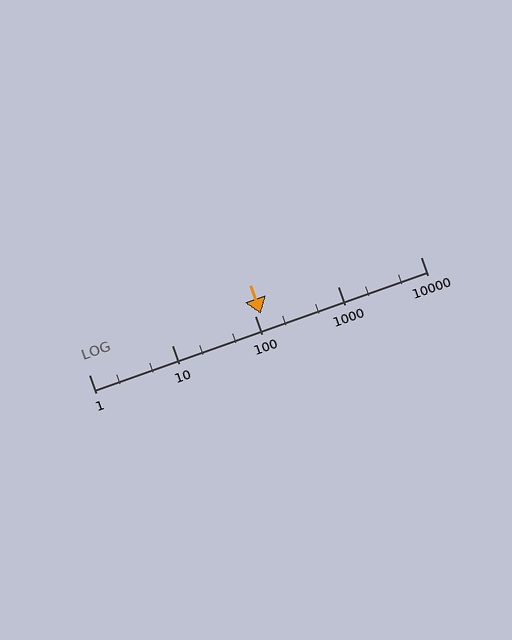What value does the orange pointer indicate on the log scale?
The pointer indicates approximately 120.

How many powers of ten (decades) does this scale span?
The scale spans 4 decades, from 1 to 10000.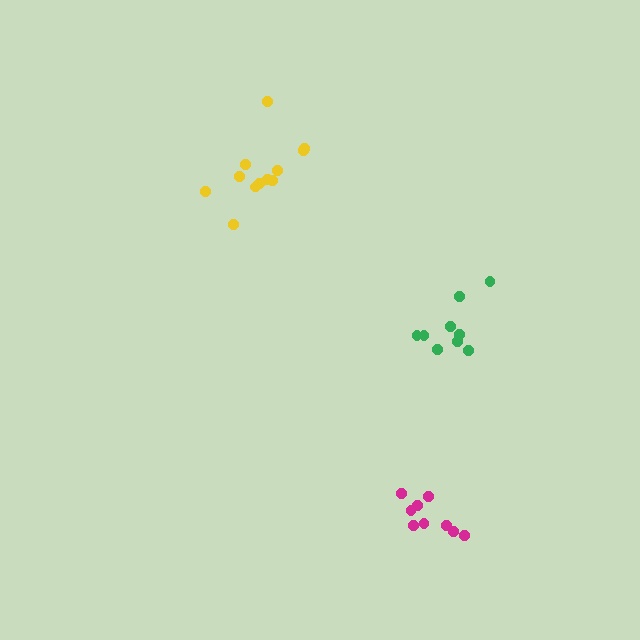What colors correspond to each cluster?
The clusters are colored: yellow, green, magenta.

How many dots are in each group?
Group 1: 12 dots, Group 2: 9 dots, Group 3: 9 dots (30 total).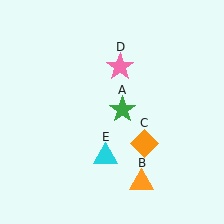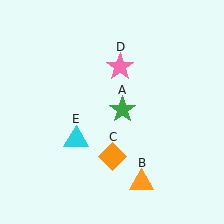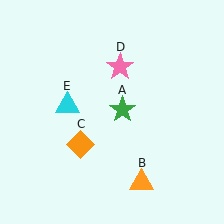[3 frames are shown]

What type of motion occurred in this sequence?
The orange diamond (object C), cyan triangle (object E) rotated clockwise around the center of the scene.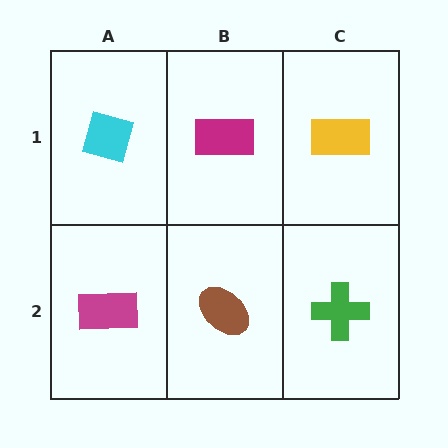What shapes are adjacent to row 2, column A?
A cyan diamond (row 1, column A), a brown ellipse (row 2, column B).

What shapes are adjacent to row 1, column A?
A magenta rectangle (row 2, column A), a magenta rectangle (row 1, column B).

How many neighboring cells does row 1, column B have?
3.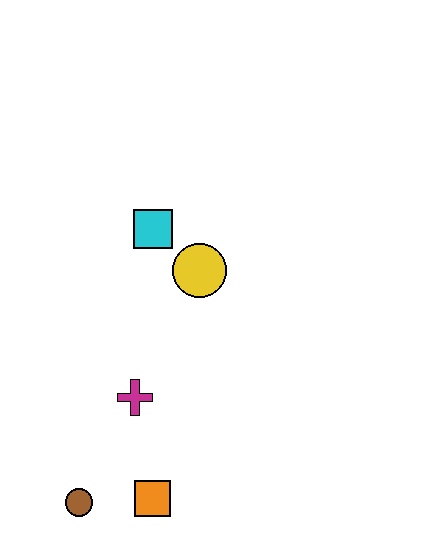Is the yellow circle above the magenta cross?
Yes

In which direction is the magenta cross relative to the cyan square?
The magenta cross is below the cyan square.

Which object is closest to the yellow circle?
The cyan square is closest to the yellow circle.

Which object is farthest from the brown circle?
The cyan square is farthest from the brown circle.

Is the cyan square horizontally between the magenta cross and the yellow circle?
Yes